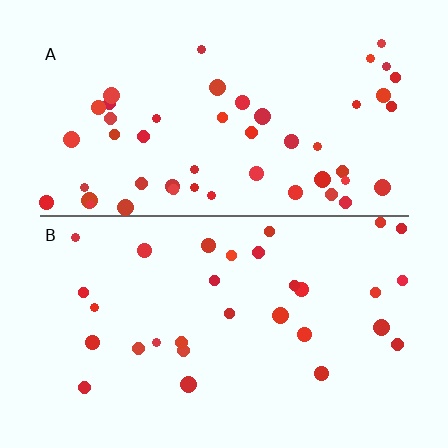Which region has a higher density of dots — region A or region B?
A (the top).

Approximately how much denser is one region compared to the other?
Approximately 1.6× — region A over region B.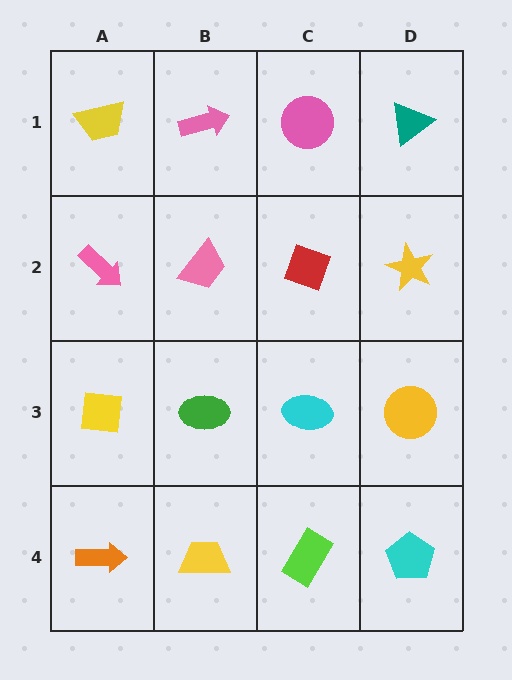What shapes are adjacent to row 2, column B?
A pink arrow (row 1, column B), a green ellipse (row 3, column B), a pink arrow (row 2, column A), a red diamond (row 2, column C).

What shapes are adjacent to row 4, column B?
A green ellipse (row 3, column B), an orange arrow (row 4, column A), a lime rectangle (row 4, column C).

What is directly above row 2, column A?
A yellow trapezoid.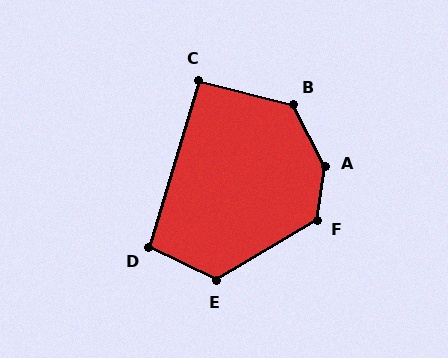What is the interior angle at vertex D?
Approximately 99 degrees (obtuse).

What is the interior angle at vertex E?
Approximately 123 degrees (obtuse).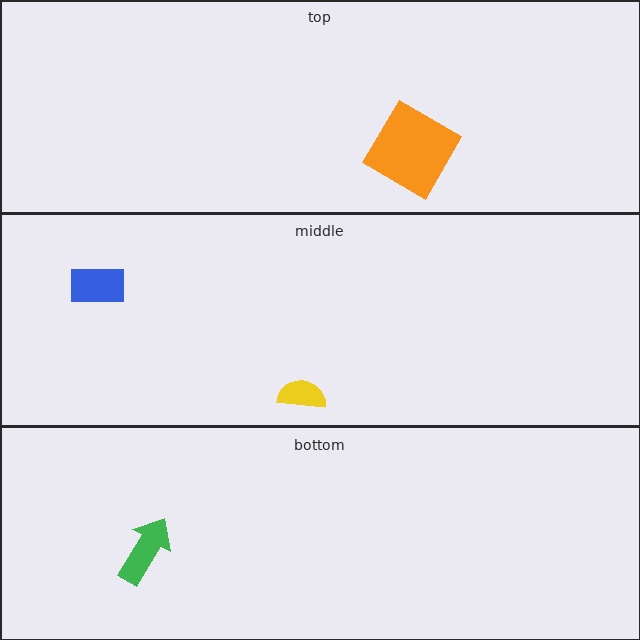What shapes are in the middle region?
The yellow semicircle, the blue rectangle.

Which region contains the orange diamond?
The top region.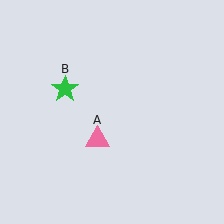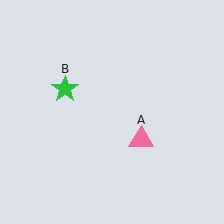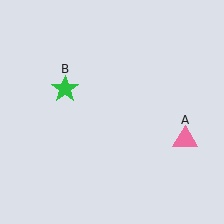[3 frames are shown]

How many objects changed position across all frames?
1 object changed position: pink triangle (object A).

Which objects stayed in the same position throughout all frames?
Green star (object B) remained stationary.